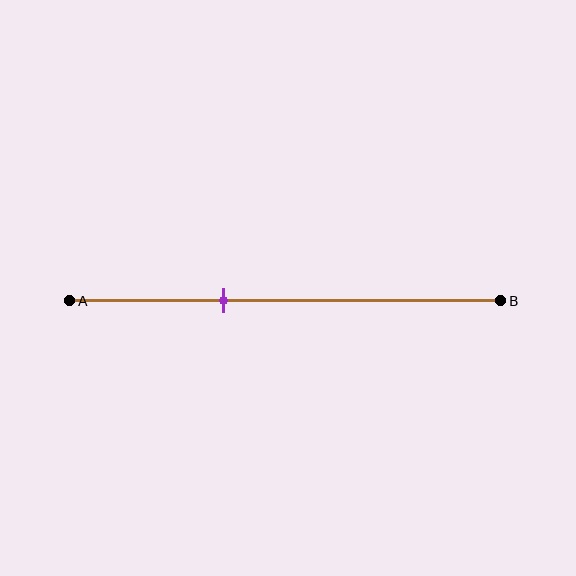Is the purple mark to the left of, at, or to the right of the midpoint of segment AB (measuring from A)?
The purple mark is to the left of the midpoint of segment AB.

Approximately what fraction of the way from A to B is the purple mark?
The purple mark is approximately 35% of the way from A to B.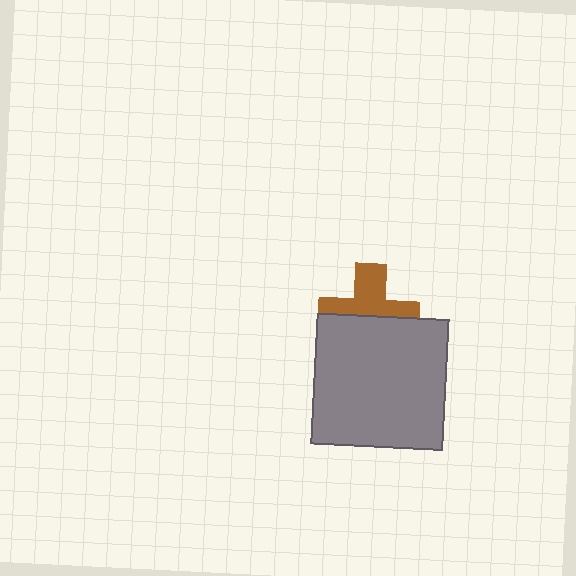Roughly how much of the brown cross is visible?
About half of it is visible (roughly 52%).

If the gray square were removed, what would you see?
You would see the complete brown cross.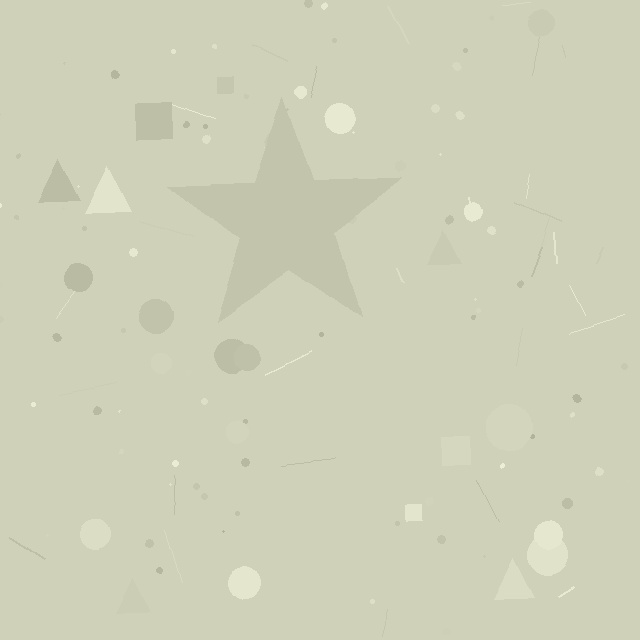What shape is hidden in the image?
A star is hidden in the image.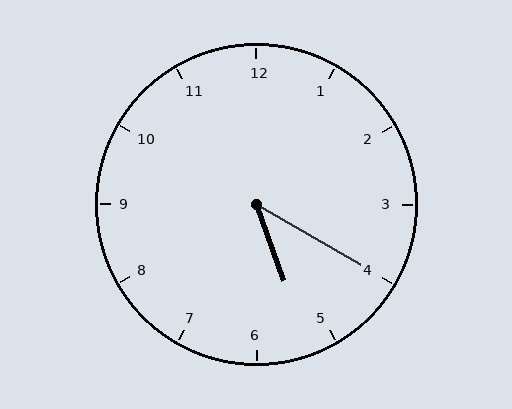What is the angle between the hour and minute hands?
Approximately 40 degrees.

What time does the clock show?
5:20.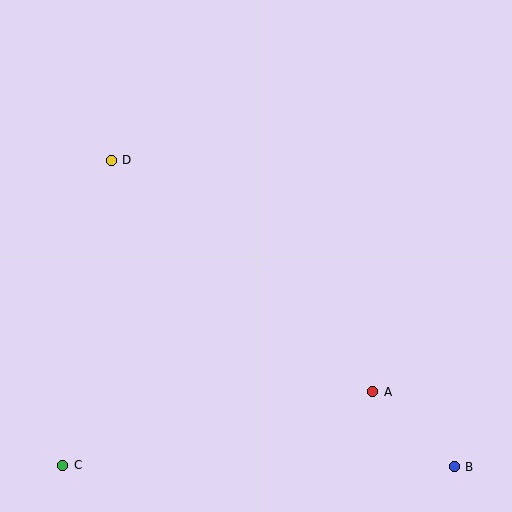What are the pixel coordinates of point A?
Point A is at (373, 392).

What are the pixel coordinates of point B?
Point B is at (454, 467).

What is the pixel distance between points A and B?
The distance between A and B is 111 pixels.